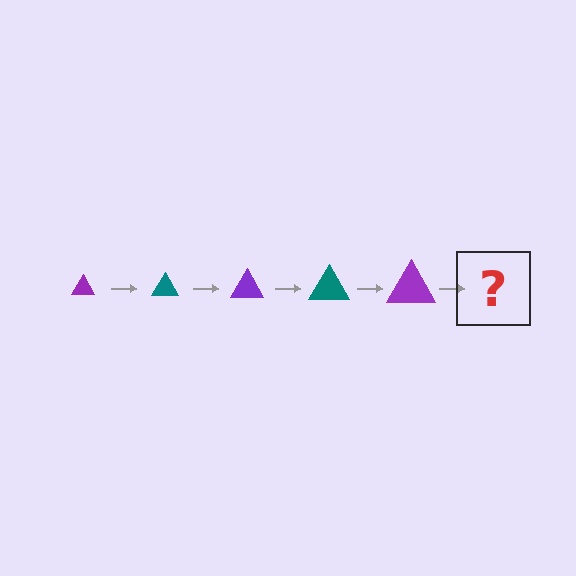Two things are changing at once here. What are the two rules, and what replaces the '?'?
The two rules are that the triangle grows larger each step and the color cycles through purple and teal. The '?' should be a teal triangle, larger than the previous one.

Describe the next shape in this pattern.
It should be a teal triangle, larger than the previous one.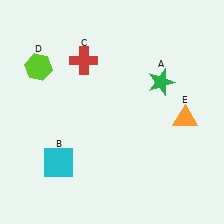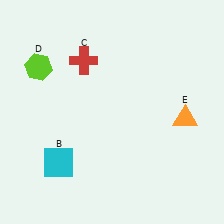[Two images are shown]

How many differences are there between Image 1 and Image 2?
There is 1 difference between the two images.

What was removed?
The green star (A) was removed in Image 2.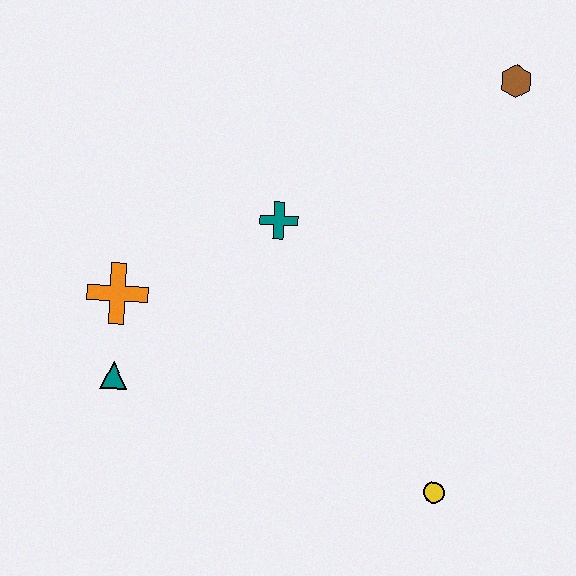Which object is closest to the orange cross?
The teal triangle is closest to the orange cross.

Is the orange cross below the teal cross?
Yes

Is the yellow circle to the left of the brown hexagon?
Yes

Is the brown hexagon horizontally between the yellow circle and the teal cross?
No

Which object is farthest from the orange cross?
The brown hexagon is farthest from the orange cross.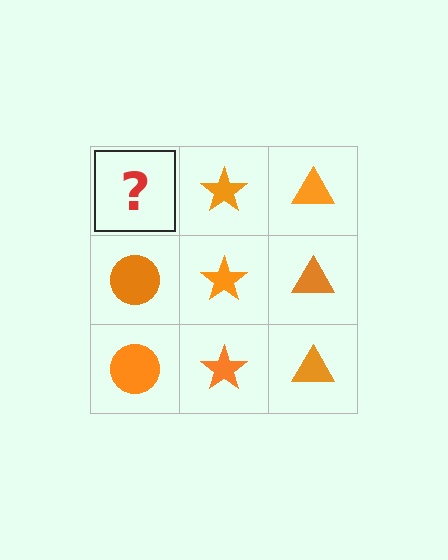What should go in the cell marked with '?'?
The missing cell should contain an orange circle.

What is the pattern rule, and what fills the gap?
The rule is that each column has a consistent shape. The gap should be filled with an orange circle.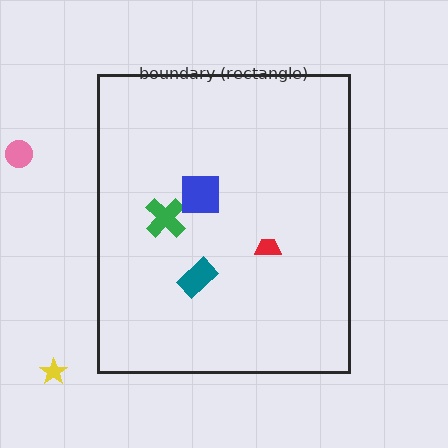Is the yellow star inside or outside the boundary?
Outside.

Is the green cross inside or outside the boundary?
Inside.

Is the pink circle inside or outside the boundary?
Outside.